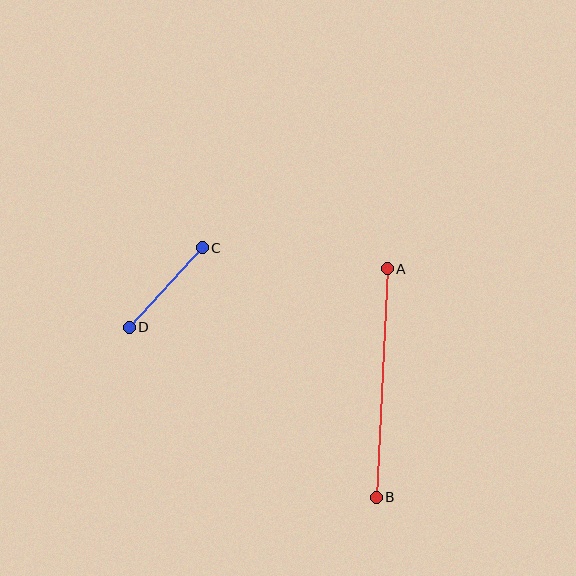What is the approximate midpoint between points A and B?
The midpoint is at approximately (382, 383) pixels.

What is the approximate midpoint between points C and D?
The midpoint is at approximately (166, 288) pixels.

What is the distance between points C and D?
The distance is approximately 108 pixels.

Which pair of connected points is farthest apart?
Points A and B are farthest apart.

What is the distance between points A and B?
The distance is approximately 229 pixels.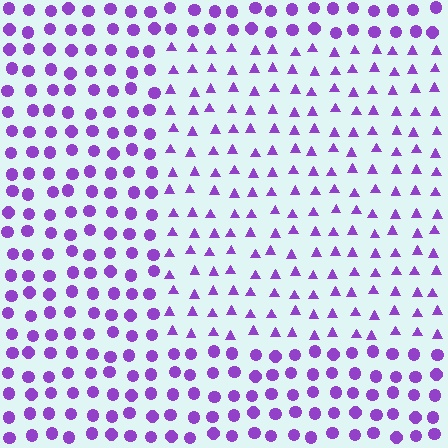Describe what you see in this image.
The image is filled with small purple elements arranged in a uniform grid. A rectangle-shaped region contains triangles, while the surrounding area contains circles. The boundary is defined purely by the change in element shape.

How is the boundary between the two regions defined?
The boundary is defined by a change in element shape: triangles inside vs. circles outside. All elements share the same color and spacing.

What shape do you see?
I see a rectangle.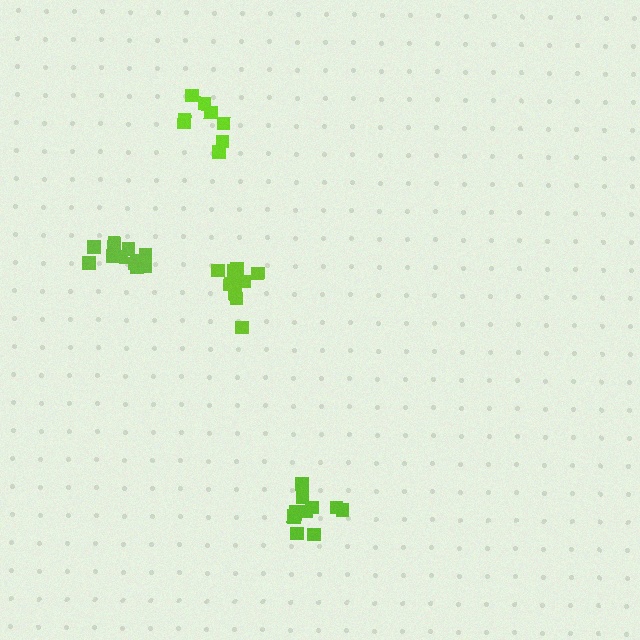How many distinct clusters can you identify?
There are 4 distinct clusters.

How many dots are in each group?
Group 1: 12 dots, Group 2: 10 dots, Group 3: 11 dots, Group 4: 8 dots (41 total).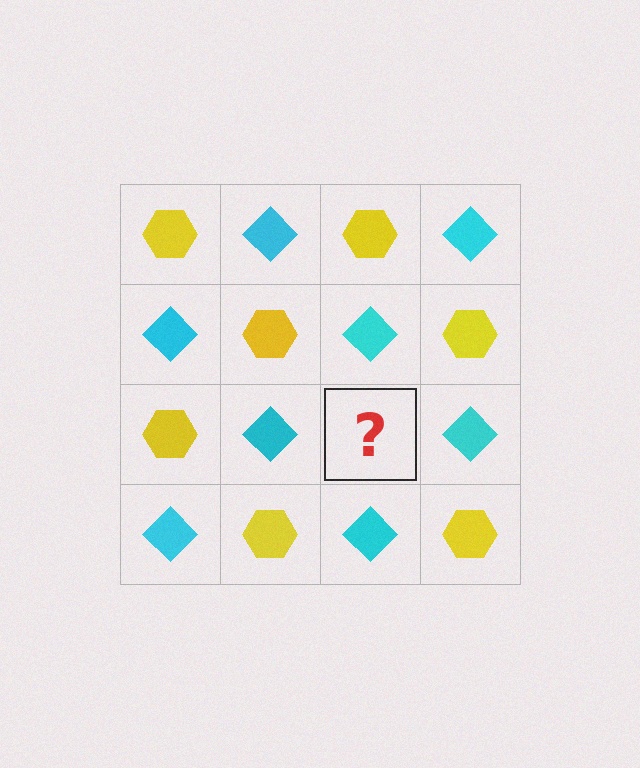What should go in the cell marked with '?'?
The missing cell should contain a yellow hexagon.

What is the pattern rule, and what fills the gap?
The rule is that it alternates yellow hexagon and cyan diamond in a checkerboard pattern. The gap should be filled with a yellow hexagon.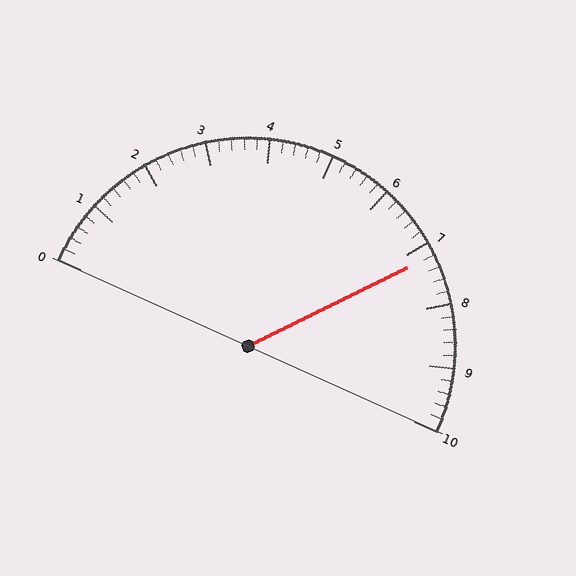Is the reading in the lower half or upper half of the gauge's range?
The reading is in the upper half of the range (0 to 10).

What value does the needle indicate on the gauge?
The needle indicates approximately 7.2.